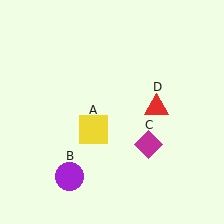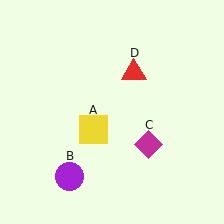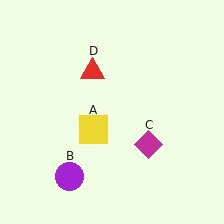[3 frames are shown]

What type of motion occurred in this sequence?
The red triangle (object D) rotated counterclockwise around the center of the scene.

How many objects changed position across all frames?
1 object changed position: red triangle (object D).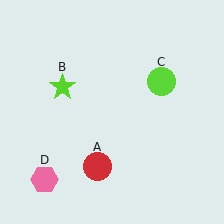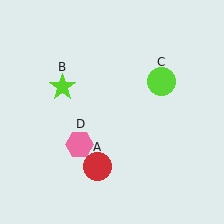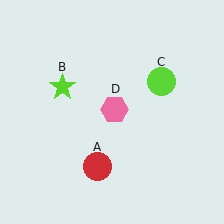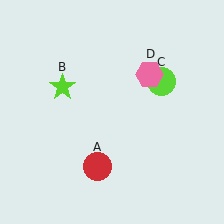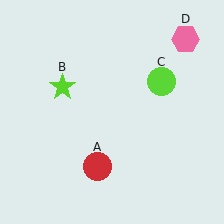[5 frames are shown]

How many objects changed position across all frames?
1 object changed position: pink hexagon (object D).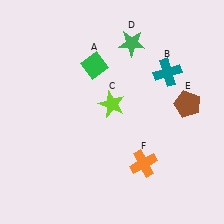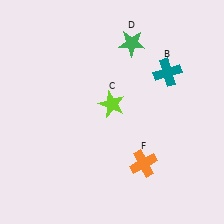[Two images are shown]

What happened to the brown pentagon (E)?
The brown pentagon (E) was removed in Image 2. It was in the top-right area of Image 1.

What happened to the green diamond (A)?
The green diamond (A) was removed in Image 2. It was in the top-left area of Image 1.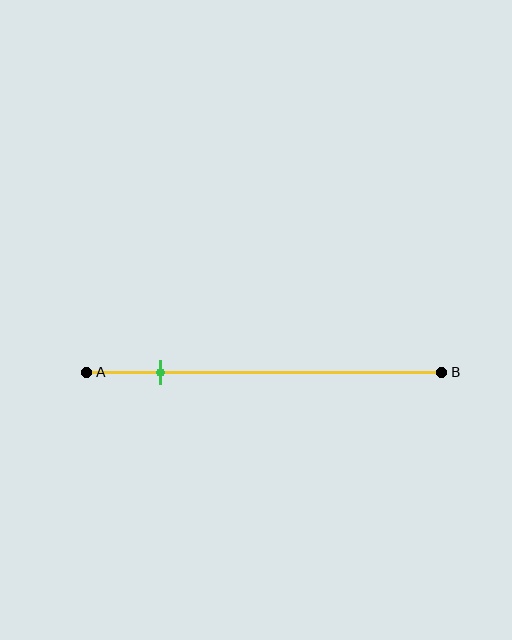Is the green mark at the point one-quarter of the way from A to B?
No, the mark is at about 20% from A, not at the 25% one-quarter point.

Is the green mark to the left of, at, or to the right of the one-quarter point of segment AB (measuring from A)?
The green mark is to the left of the one-quarter point of segment AB.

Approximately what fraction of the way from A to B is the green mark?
The green mark is approximately 20% of the way from A to B.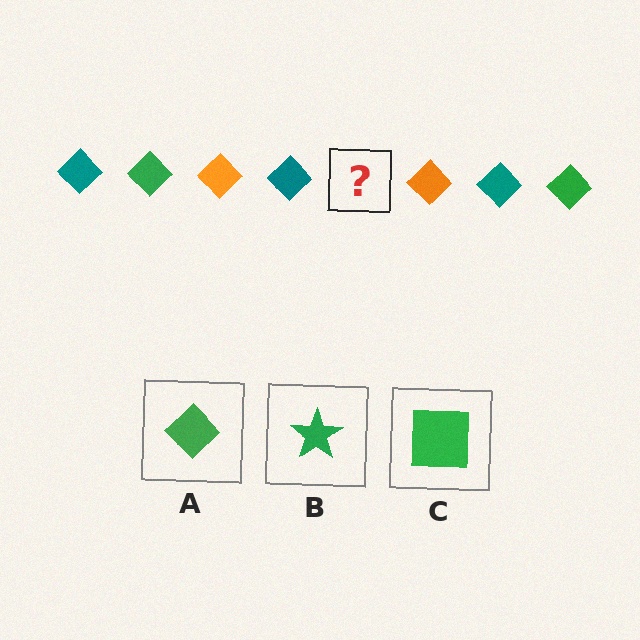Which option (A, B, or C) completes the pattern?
A.